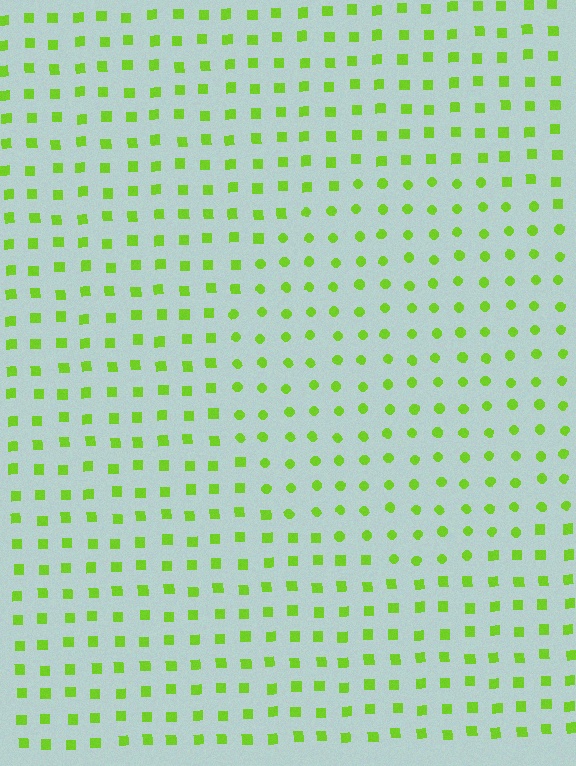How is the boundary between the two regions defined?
The boundary is defined by a change in element shape: circles inside vs. squares outside. All elements share the same color and spacing.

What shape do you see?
I see a circle.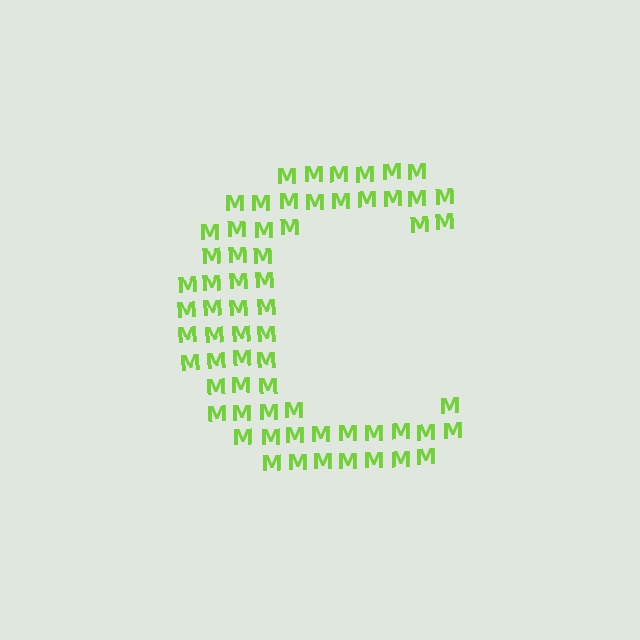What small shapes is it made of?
It is made of small letter M's.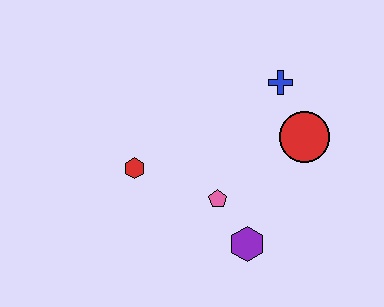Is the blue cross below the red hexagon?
No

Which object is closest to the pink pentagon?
The purple hexagon is closest to the pink pentagon.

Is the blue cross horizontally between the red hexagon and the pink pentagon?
No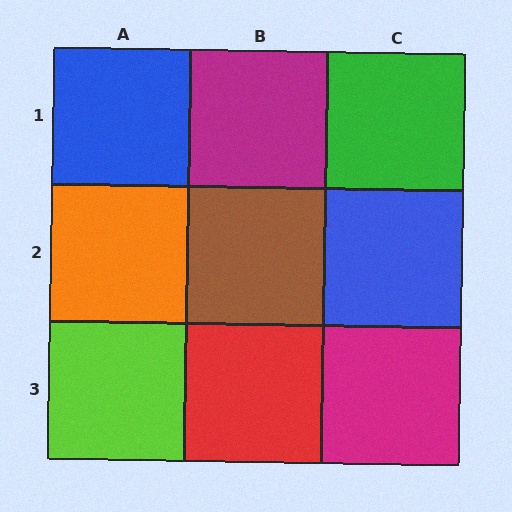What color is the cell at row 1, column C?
Green.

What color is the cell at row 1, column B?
Magenta.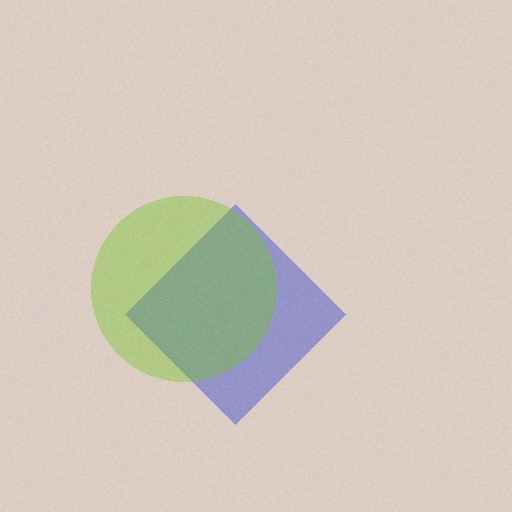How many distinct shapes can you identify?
There are 2 distinct shapes: a blue diamond, a lime circle.